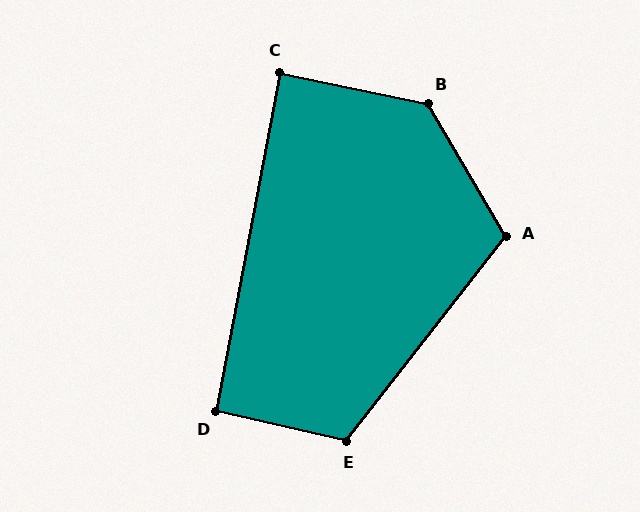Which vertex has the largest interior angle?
B, at approximately 132 degrees.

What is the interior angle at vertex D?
Approximately 92 degrees (approximately right).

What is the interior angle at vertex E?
Approximately 115 degrees (obtuse).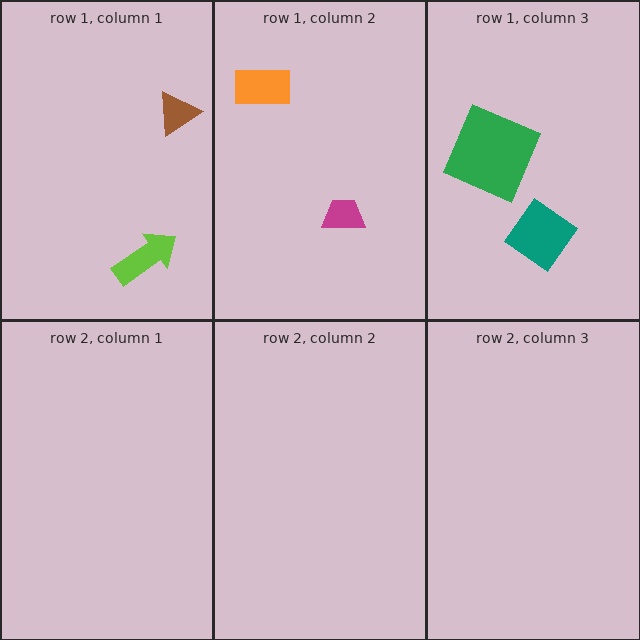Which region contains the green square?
The row 1, column 3 region.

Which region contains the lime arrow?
The row 1, column 1 region.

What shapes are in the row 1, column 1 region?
The brown triangle, the lime arrow.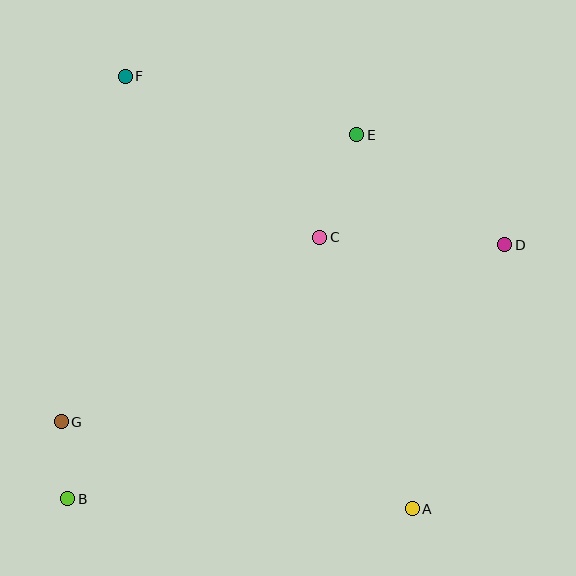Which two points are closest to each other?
Points B and G are closest to each other.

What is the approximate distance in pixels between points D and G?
The distance between D and G is approximately 477 pixels.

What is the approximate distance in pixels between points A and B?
The distance between A and B is approximately 345 pixels.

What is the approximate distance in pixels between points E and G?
The distance between E and G is approximately 412 pixels.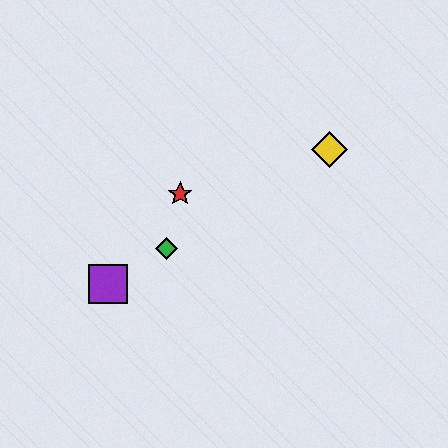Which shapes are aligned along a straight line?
The blue diamond, the green diamond, the yellow diamond, the purple square are aligned along a straight line.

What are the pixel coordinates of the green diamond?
The green diamond is at (167, 248).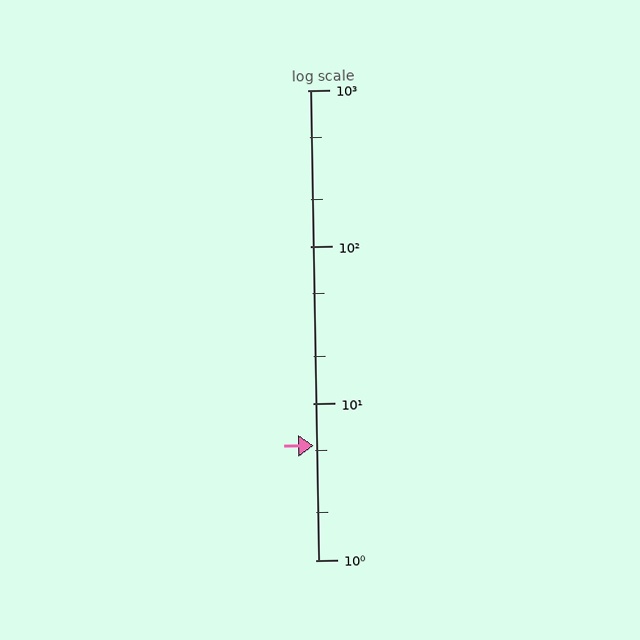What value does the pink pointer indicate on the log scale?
The pointer indicates approximately 5.4.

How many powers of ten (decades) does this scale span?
The scale spans 3 decades, from 1 to 1000.